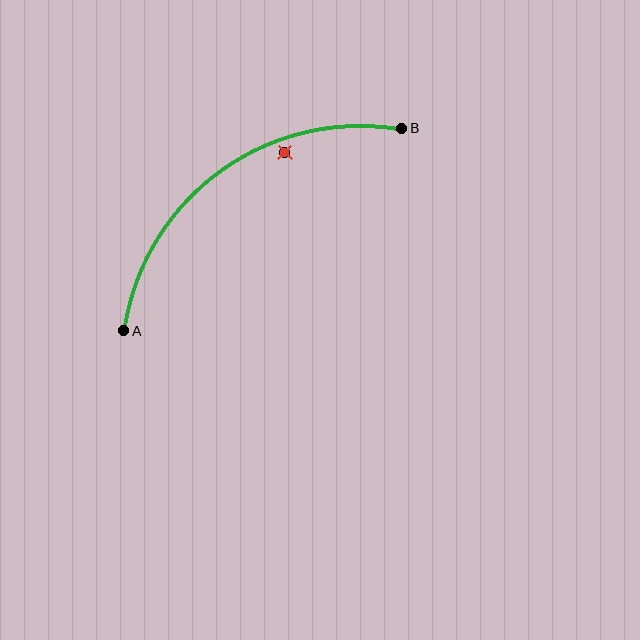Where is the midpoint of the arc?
The arc midpoint is the point on the curve farthest from the straight line joining A and B. It sits above and to the left of that line.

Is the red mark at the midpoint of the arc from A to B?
No — the red mark does not lie on the arc at all. It sits slightly inside the curve.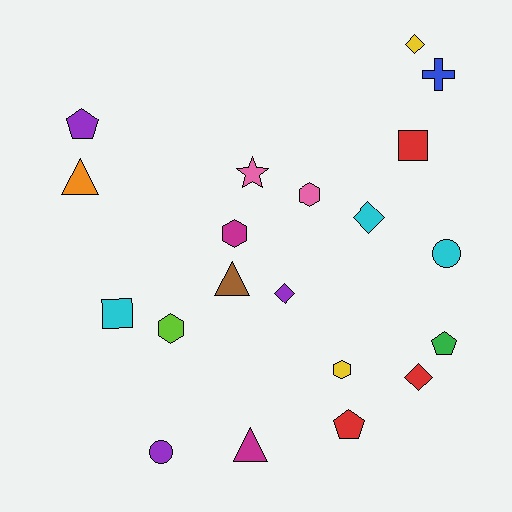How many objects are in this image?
There are 20 objects.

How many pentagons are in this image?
There are 3 pentagons.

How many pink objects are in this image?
There are 2 pink objects.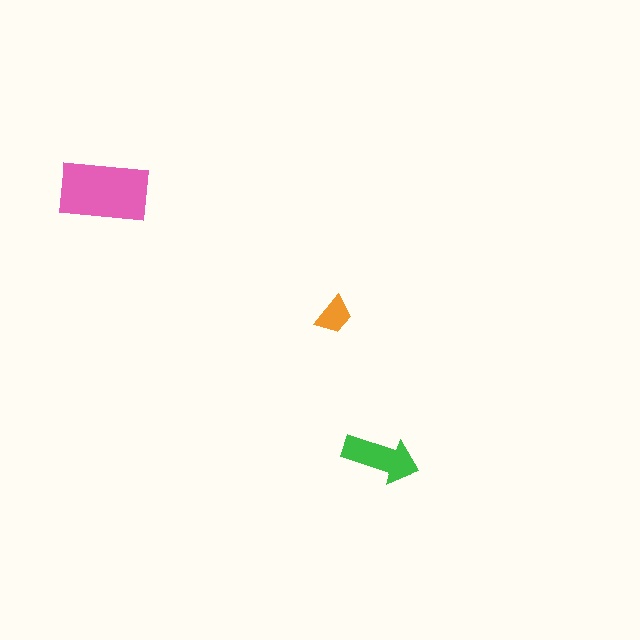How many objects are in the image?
There are 3 objects in the image.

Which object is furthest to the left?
The pink rectangle is leftmost.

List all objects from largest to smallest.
The pink rectangle, the green arrow, the orange trapezoid.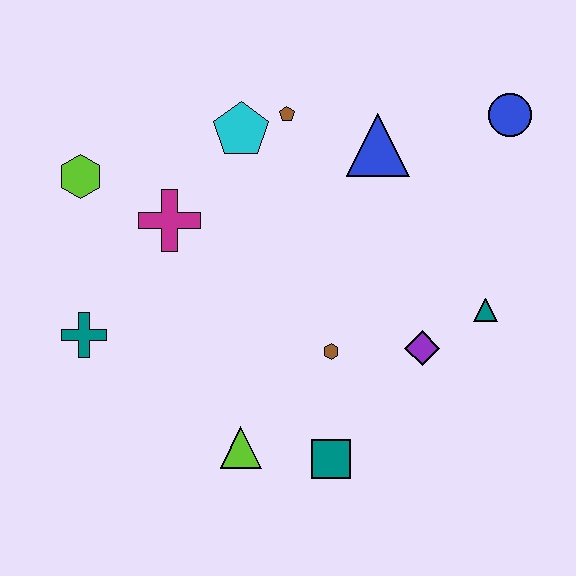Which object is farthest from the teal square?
The blue circle is farthest from the teal square.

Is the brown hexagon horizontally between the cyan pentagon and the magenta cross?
No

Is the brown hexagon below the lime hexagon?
Yes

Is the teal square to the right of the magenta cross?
Yes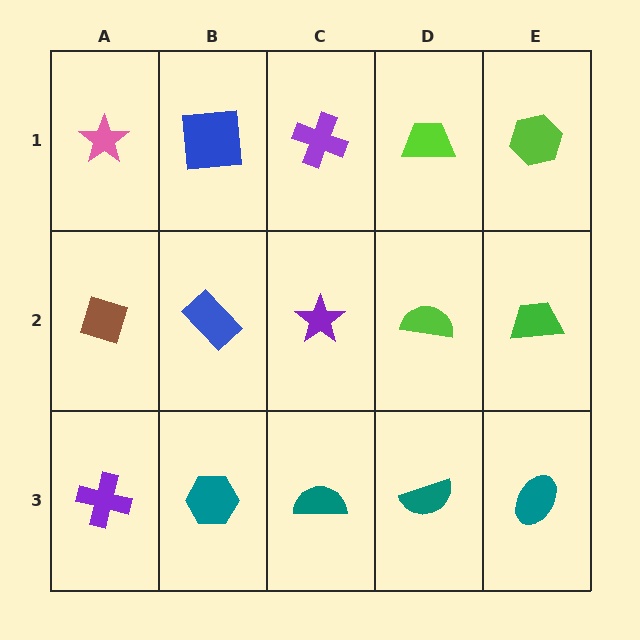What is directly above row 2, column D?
A lime trapezoid.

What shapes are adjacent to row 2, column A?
A pink star (row 1, column A), a purple cross (row 3, column A), a blue rectangle (row 2, column B).